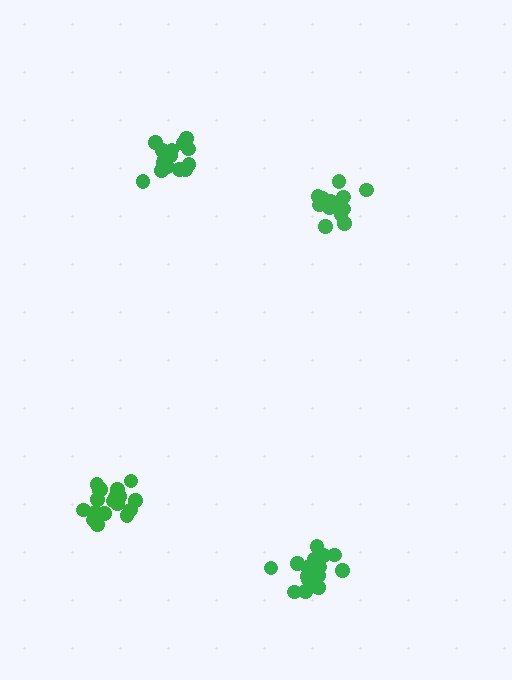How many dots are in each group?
Group 1: 19 dots, Group 2: 14 dots, Group 3: 18 dots, Group 4: 16 dots (67 total).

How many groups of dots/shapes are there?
There are 4 groups.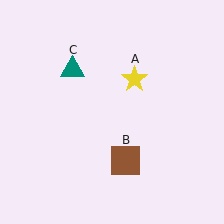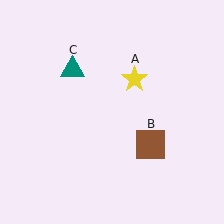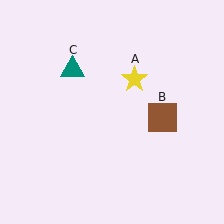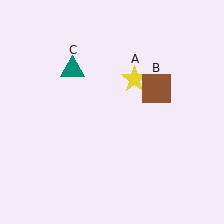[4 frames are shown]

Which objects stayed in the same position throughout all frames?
Yellow star (object A) and teal triangle (object C) remained stationary.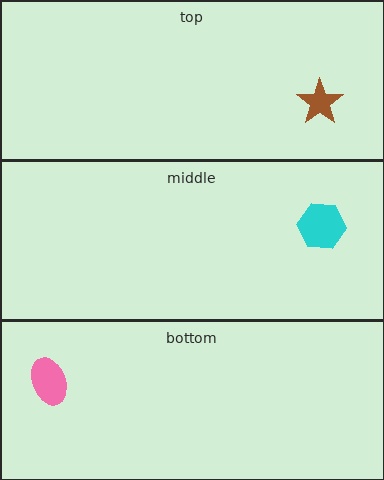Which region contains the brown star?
The top region.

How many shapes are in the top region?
1.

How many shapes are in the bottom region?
1.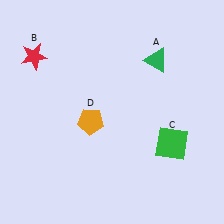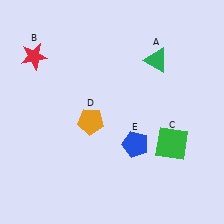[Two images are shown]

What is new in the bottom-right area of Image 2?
A blue pentagon (E) was added in the bottom-right area of Image 2.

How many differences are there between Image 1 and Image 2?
There is 1 difference between the two images.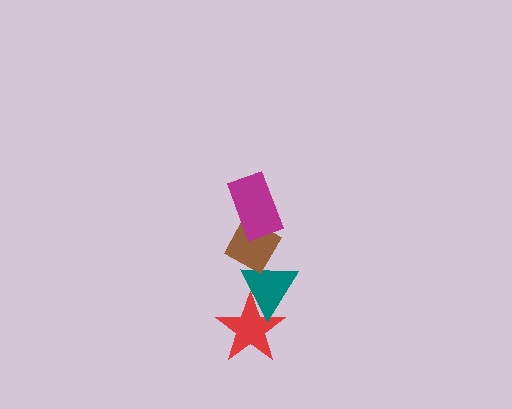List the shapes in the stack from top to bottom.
From top to bottom: the magenta rectangle, the brown diamond, the teal triangle, the red star.